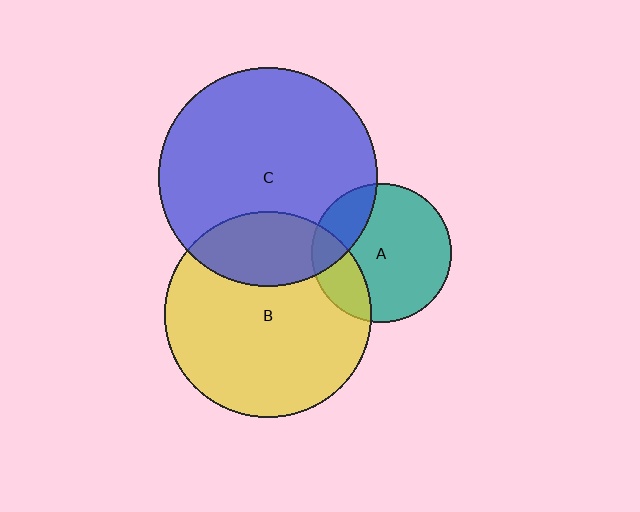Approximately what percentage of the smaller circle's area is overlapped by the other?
Approximately 20%.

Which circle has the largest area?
Circle C (blue).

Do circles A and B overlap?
Yes.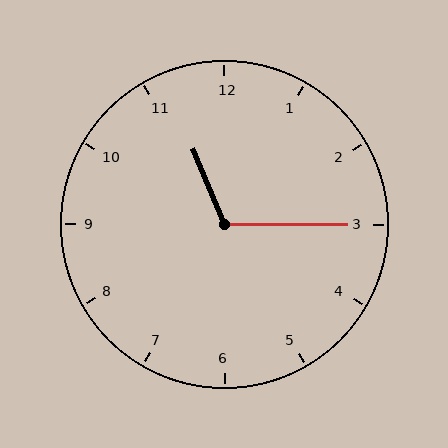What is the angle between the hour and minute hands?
Approximately 112 degrees.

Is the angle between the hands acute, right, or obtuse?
It is obtuse.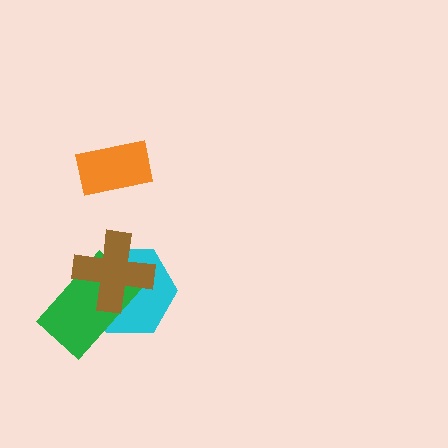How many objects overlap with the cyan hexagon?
2 objects overlap with the cyan hexagon.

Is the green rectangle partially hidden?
Yes, it is partially covered by another shape.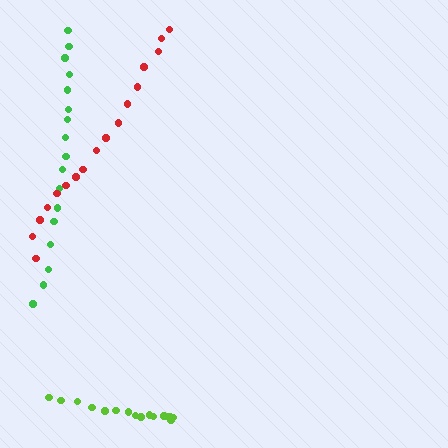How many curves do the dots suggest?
There are 3 distinct paths.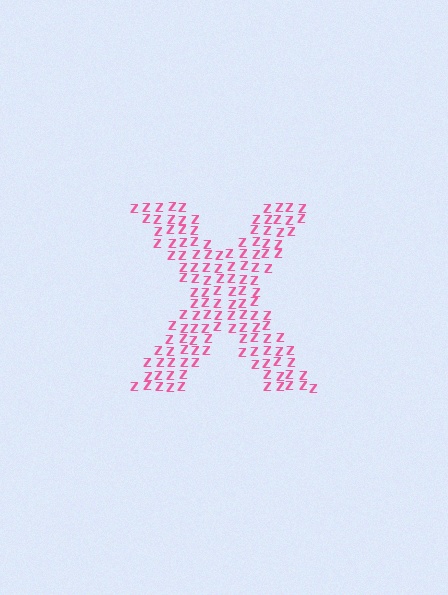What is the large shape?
The large shape is the letter X.